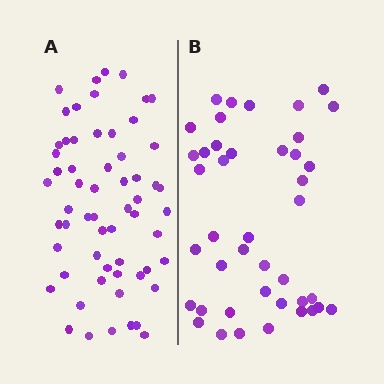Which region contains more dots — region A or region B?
Region A (the left region) has more dots.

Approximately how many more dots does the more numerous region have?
Region A has approximately 20 more dots than region B.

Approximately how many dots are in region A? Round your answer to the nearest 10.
About 60 dots.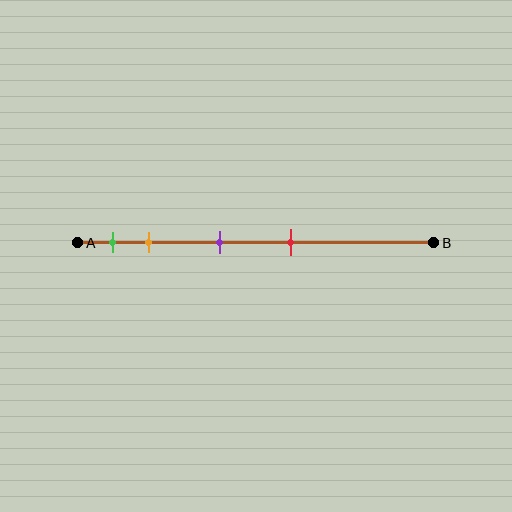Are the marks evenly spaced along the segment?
No, the marks are not evenly spaced.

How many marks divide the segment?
There are 4 marks dividing the segment.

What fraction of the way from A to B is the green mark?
The green mark is approximately 10% (0.1) of the way from A to B.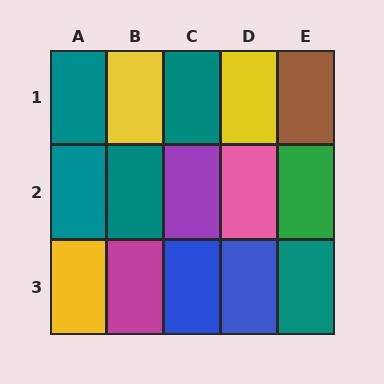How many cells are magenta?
1 cell is magenta.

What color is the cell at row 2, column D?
Pink.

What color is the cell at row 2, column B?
Teal.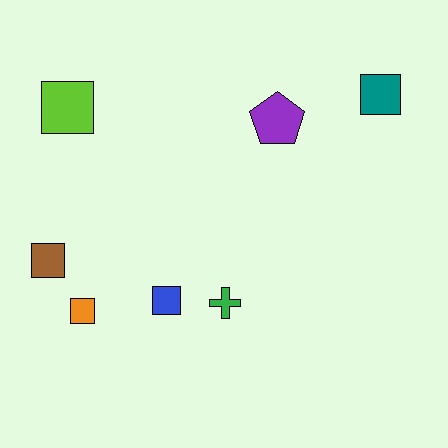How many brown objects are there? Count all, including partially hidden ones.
There is 1 brown object.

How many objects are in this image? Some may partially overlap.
There are 7 objects.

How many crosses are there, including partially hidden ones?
There is 1 cross.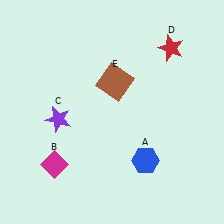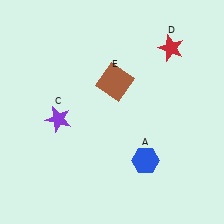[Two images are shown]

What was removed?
The magenta diamond (B) was removed in Image 2.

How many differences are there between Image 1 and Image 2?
There is 1 difference between the two images.